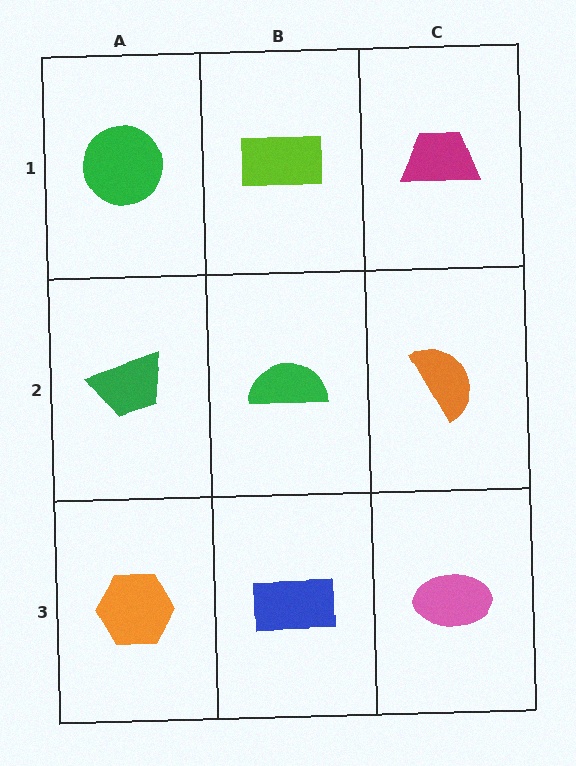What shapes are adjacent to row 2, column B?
A lime rectangle (row 1, column B), a blue rectangle (row 3, column B), a green trapezoid (row 2, column A), an orange semicircle (row 2, column C).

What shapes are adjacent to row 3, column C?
An orange semicircle (row 2, column C), a blue rectangle (row 3, column B).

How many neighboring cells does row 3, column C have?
2.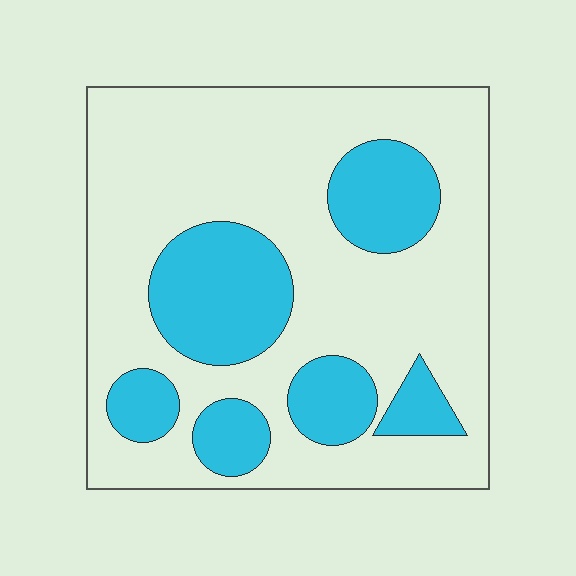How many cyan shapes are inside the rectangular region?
6.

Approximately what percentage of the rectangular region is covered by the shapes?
Approximately 30%.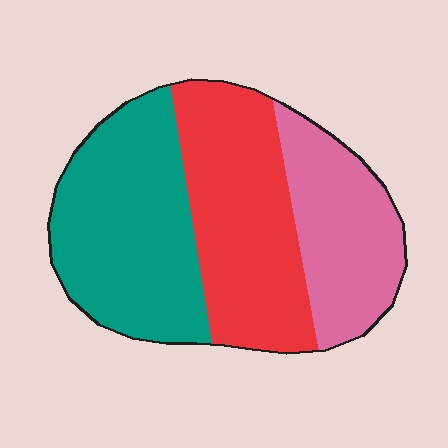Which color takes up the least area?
Pink, at roughly 25%.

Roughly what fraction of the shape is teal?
Teal covers 39% of the shape.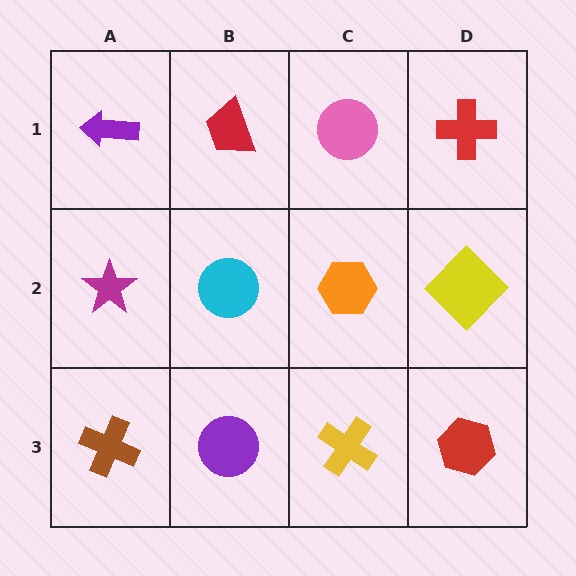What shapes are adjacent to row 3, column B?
A cyan circle (row 2, column B), a brown cross (row 3, column A), a yellow cross (row 3, column C).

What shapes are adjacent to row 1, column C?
An orange hexagon (row 2, column C), a red trapezoid (row 1, column B), a red cross (row 1, column D).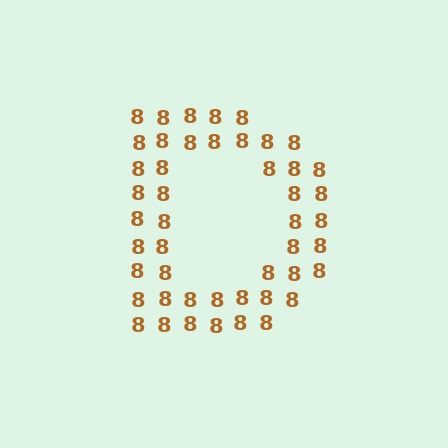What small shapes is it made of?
It is made of small digit 8's.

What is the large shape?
The large shape is the letter D.